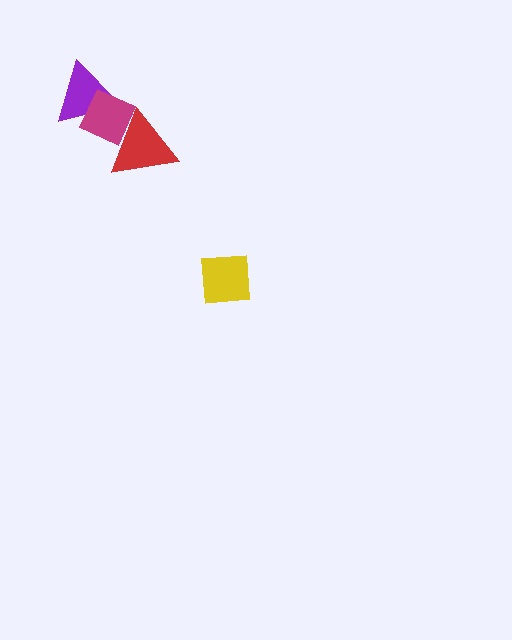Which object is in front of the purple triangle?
The magenta diamond is in front of the purple triangle.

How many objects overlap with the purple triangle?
1 object overlaps with the purple triangle.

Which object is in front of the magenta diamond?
The red triangle is in front of the magenta diamond.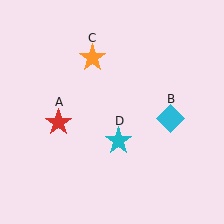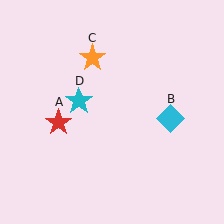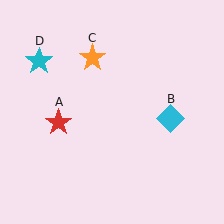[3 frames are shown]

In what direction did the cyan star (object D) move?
The cyan star (object D) moved up and to the left.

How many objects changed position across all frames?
1 object changed position: cyan star (object D).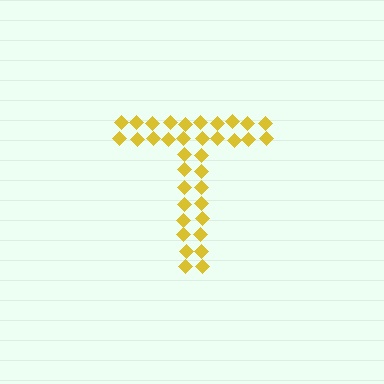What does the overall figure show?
The overall figure shows the letter T.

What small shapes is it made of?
It is made of small diamonds.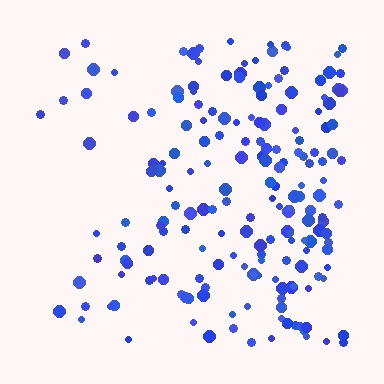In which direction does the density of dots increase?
From left to right, with the right side densest.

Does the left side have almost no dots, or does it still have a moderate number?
Still a moderate number, just noticeably fewer than the right.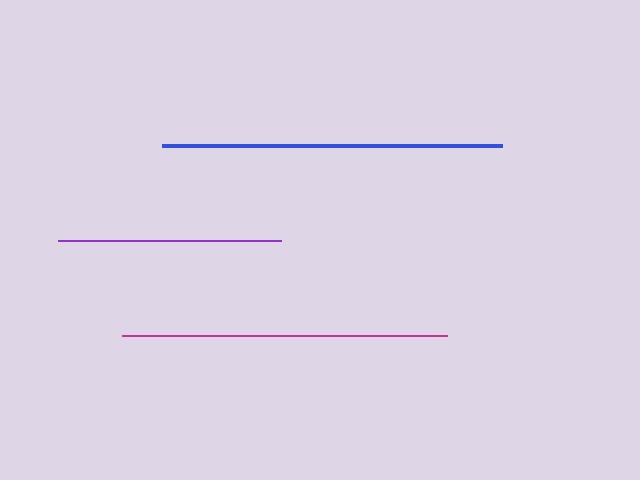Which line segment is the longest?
The blue line is the longest at approximately 340 pixels.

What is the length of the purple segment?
The purple segment is approximately 224 pixels long.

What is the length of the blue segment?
The blue segment is approximately 340 pixels long.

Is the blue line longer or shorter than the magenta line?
The blue line is longer than the magenta line.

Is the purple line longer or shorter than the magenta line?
The magenta line is longer than the purple line.